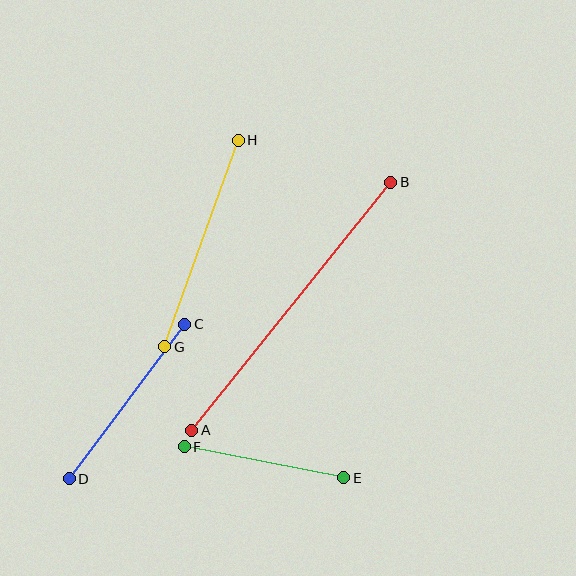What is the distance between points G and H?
The distance is approximately 219 pixels.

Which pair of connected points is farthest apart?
Points A and B are farthest apart.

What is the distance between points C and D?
The distance is approximately 193 pixels.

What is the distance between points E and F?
The distance is approximately 163 pixels.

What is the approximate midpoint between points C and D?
The midpoint is at approximately (127, 402) pixels.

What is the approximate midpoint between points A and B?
The midpoint is at approximately (291, 306) pixels.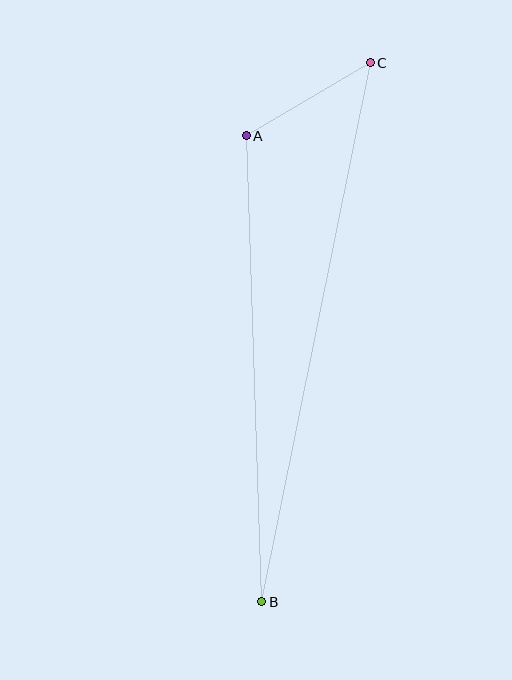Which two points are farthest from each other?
Points B and C are farthest from each other.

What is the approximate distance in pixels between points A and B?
The distance between A and B is approximately 466 pixels.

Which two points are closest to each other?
Points A and C are closest to each other.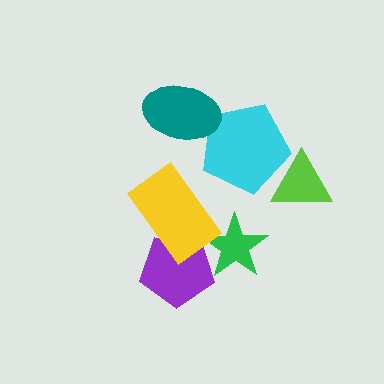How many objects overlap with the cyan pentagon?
2 objects overlap with the cyan pentagon.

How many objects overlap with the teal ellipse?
1 object overlaps with the teal ellipse.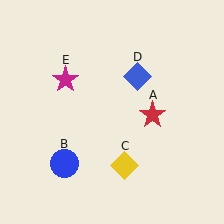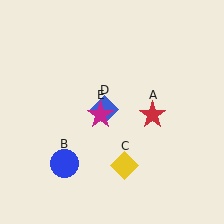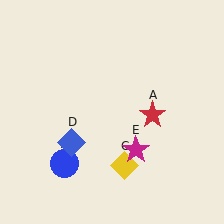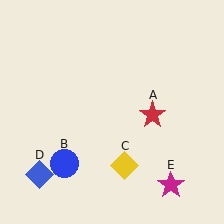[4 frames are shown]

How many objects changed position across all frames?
2 objects changed position: blue diamond (object D), magenta star (object E).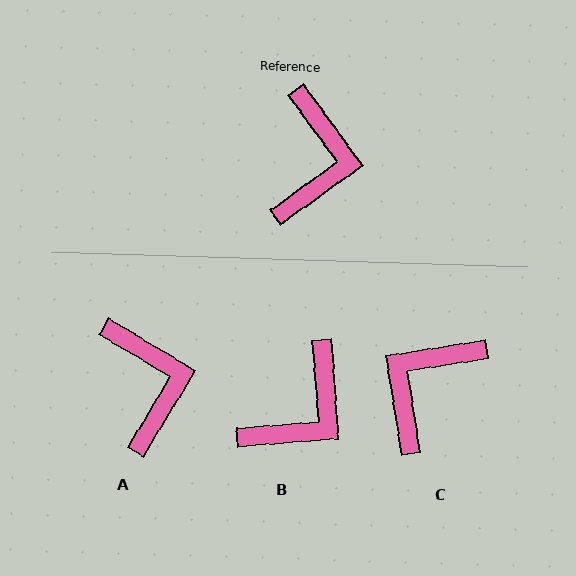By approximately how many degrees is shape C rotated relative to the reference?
Approximately 153 degrees counter-clockwise.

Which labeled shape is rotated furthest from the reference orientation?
C, about 153 degrees away.